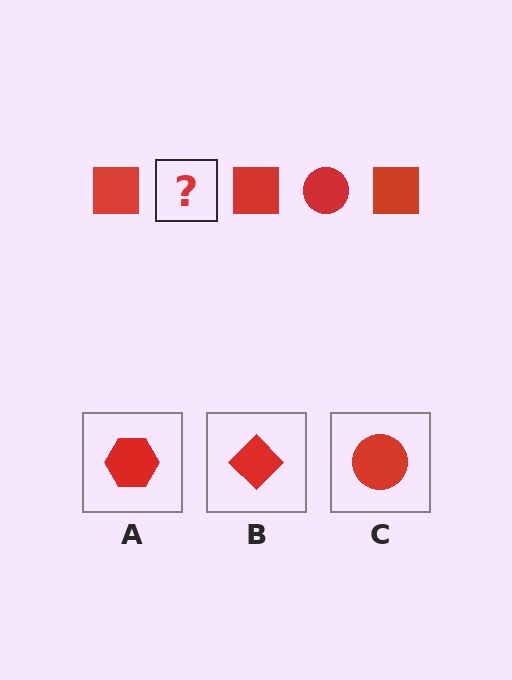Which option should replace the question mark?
Option C.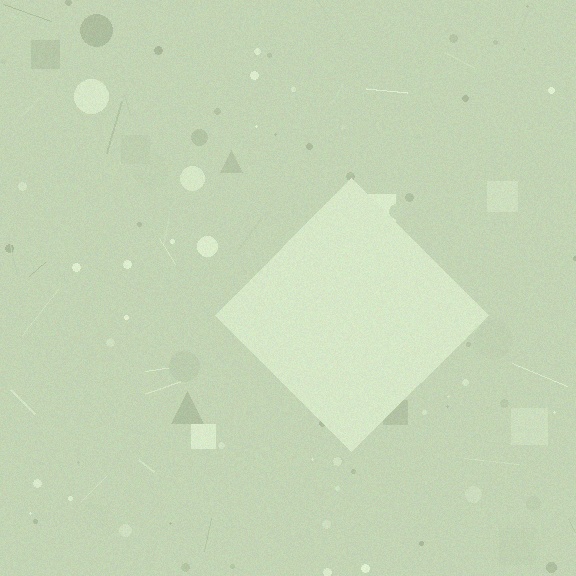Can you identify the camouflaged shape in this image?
The camouflaged shape is a diamond.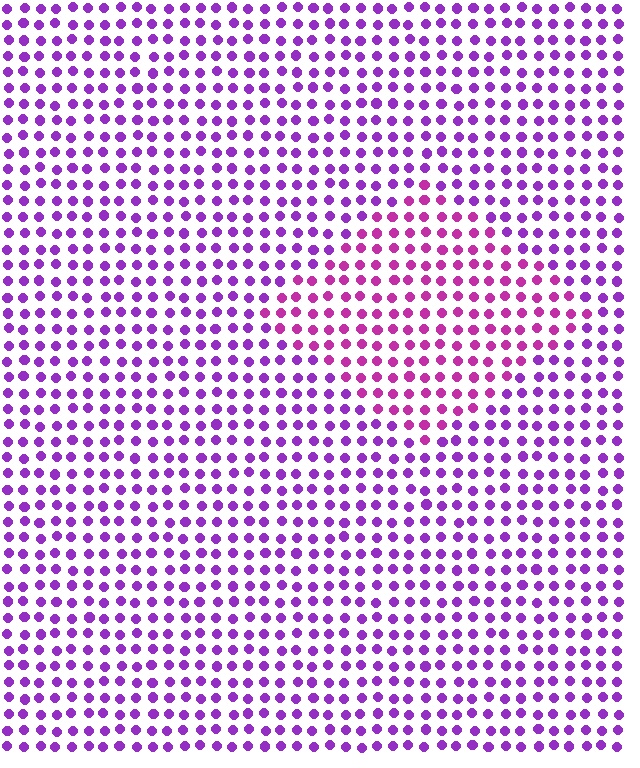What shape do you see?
I see a diamond.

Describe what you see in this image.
The image is filled with small purple elements in a uniform arrangement. A diamond-shaped region is visible where the elements are tinted to a slightly different hue, forming a subtle color boundary.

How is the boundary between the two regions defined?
The boundary is defined purely by a slight shift in hue (about 30 degrees). Spacing, size, and orientation are identical on both sides.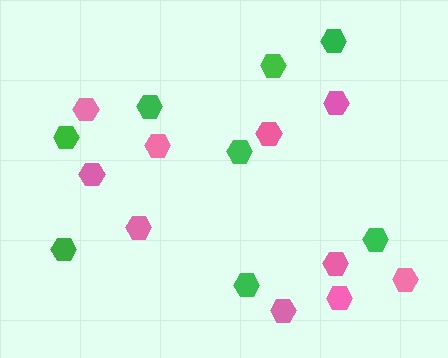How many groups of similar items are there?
There are 2 groups: one group of green hexagons (8) and one group of pink hexagons (10).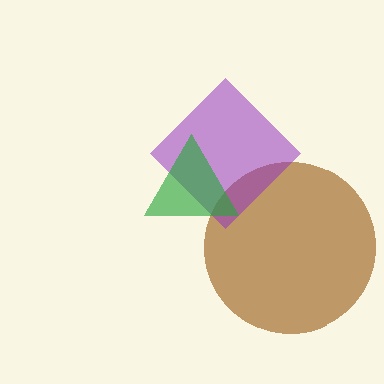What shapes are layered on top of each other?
The layered shapes are: a brown circle, a purple diamond, a green triangle.